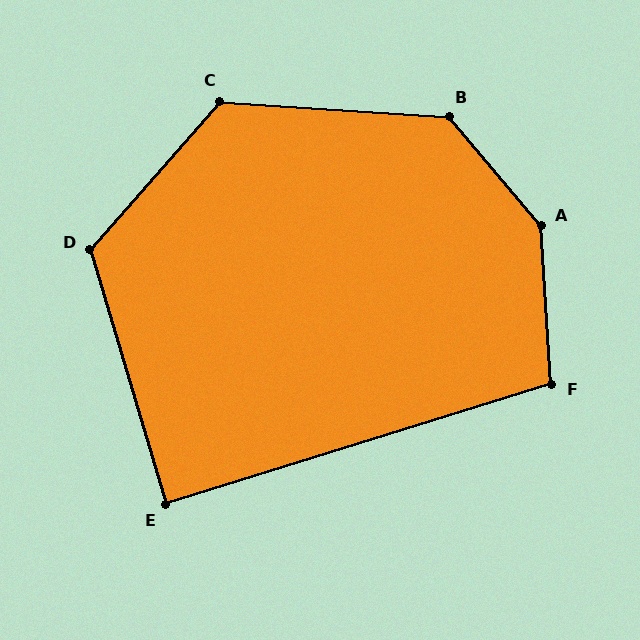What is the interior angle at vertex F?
Approximately 103 degrees (obtuse).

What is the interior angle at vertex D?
Approximately 122 degrees (obtuse).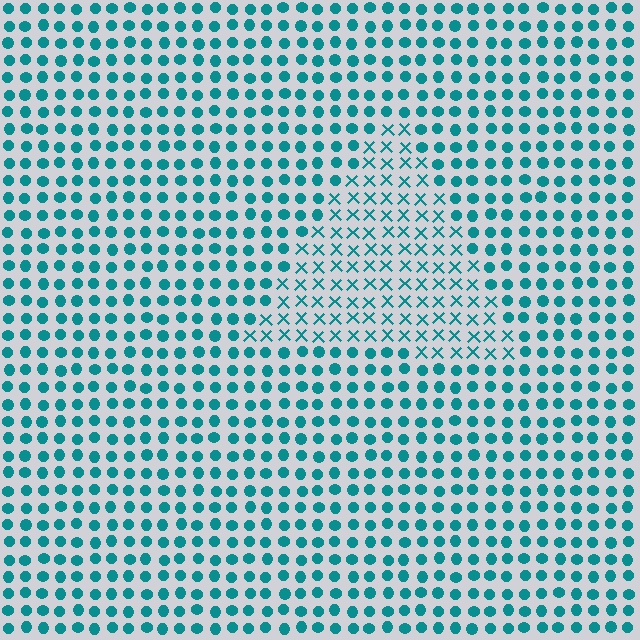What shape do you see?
I see a triangle.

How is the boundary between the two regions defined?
The boundary is defined by a change in element shape: X marks inside vs. circles outside. All elements share the same color and spacing.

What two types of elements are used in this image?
The image uses X marks inside the triangle region and circles outside it.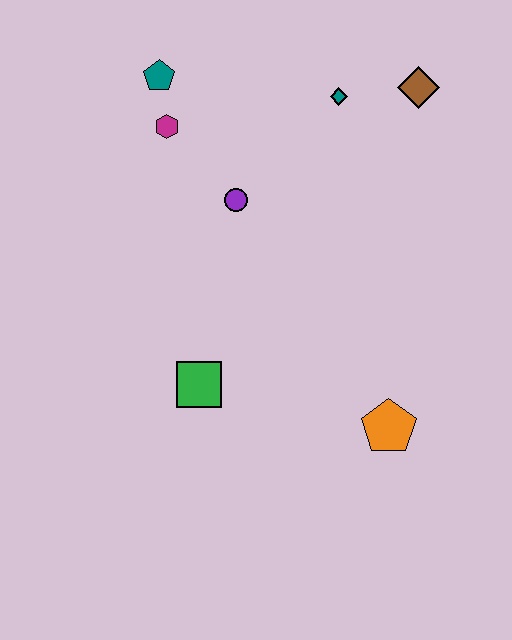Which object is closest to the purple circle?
The magenta hexagon is closest to the purple circle.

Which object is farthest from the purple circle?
The orange pentagon is farthest from the purple circle.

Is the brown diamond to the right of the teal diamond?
Yes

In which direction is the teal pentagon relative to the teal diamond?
The teal pentagon is to the left of the teal diamond.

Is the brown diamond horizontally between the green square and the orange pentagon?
No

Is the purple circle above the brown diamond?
No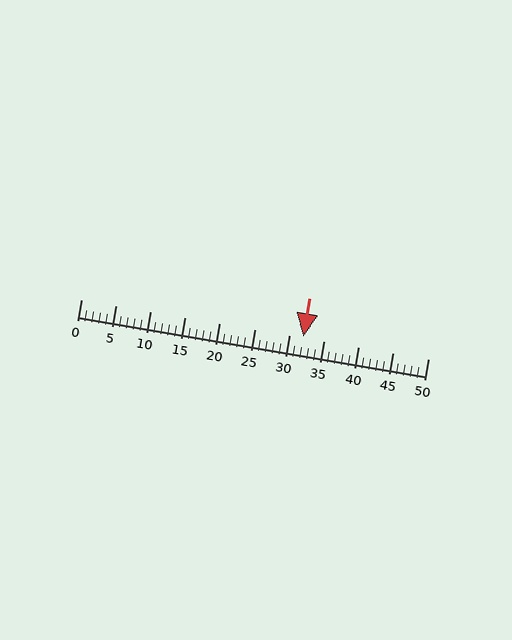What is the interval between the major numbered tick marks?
The major tick marks are spaced 5 units apart.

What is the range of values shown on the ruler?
The ruler shows values from 0 to 50.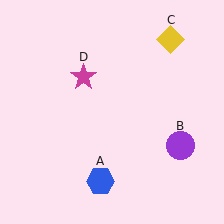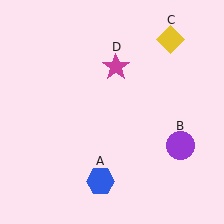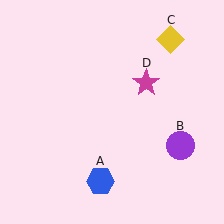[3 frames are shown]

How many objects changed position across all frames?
1 object changed position: magenta star (object D).